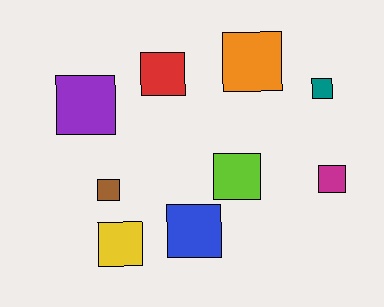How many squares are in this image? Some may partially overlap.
There are 9 squares.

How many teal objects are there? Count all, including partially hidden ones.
There is 1 teal object.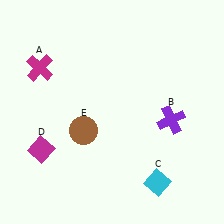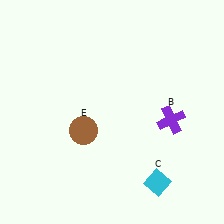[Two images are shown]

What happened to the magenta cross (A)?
The magenta cross (A) was removed in Image 2. It was in the top-left area of Image 1.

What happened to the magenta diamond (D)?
The magenta diamond (D) was removed in Image 2. It was in the bottom-left area of Image 1.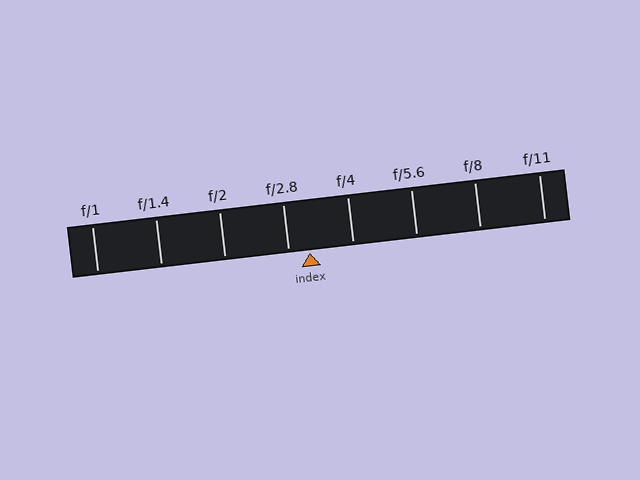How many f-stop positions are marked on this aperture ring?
There are 8 f-stop positions marked.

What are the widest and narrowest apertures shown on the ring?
The widest aperture shown is f/1 and the narrowest is f/11.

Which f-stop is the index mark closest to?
The index mark is closest to f/2.8.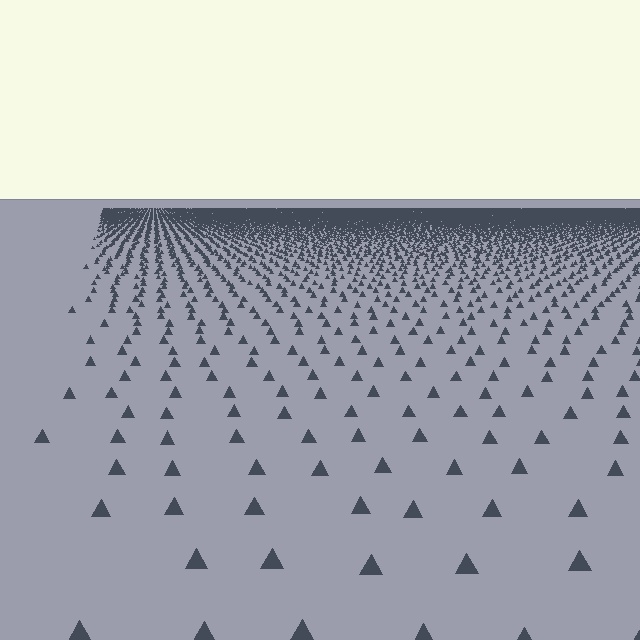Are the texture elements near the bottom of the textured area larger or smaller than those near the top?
Larger. Near the bottom, elements are closer to the viewer and appear at a bigger on-screen size.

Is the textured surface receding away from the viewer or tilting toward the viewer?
The surface is receding away from the viewer. Texture elements get smaller and denser toward the top.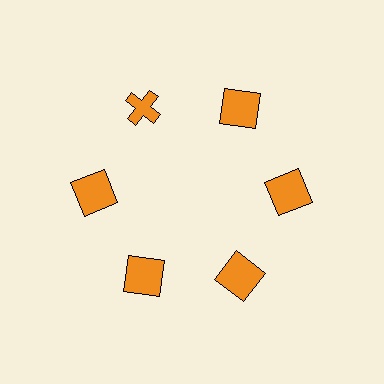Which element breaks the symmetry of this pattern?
The orange cross at roughly the 11 o'clock position breaks the symmetry. All other shapes are orange squares.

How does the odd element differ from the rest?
It has a different shape: cross instead of square.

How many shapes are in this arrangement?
There are 6 shapes arranged in a ring pattern.